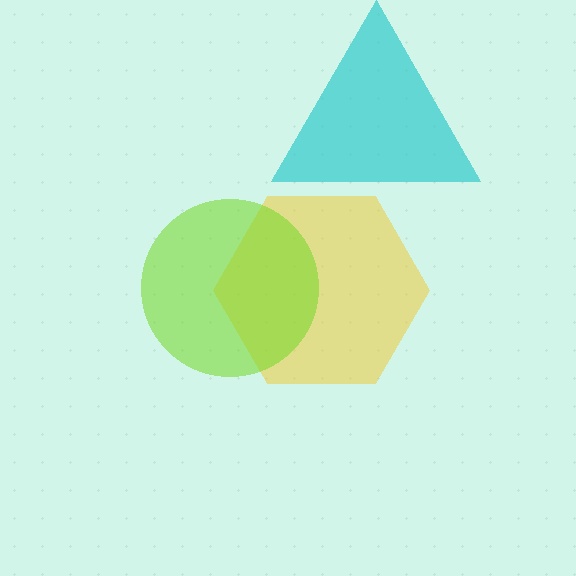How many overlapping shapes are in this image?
There are 3 overlapping shapes in the image.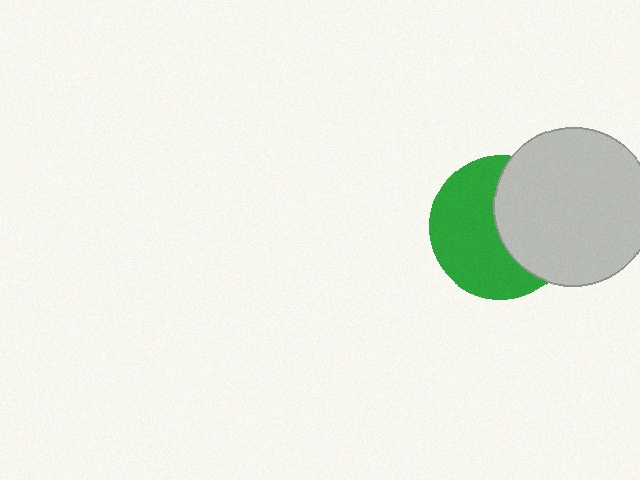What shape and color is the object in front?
The object in front is a light gray circle.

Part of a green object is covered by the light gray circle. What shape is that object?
It is a circle.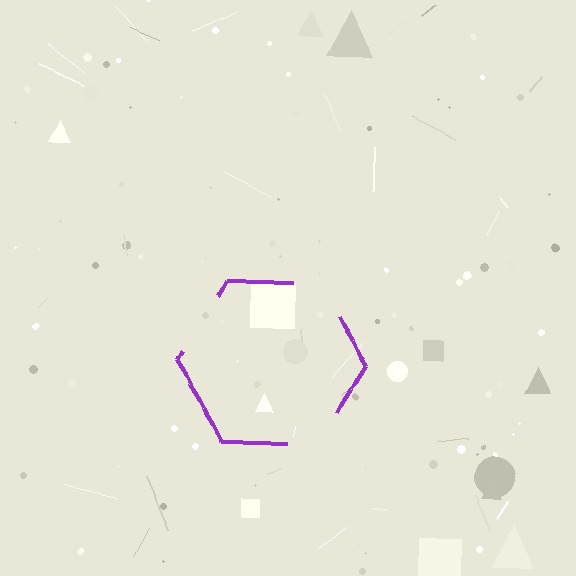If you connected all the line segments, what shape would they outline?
They would outline a hexagon.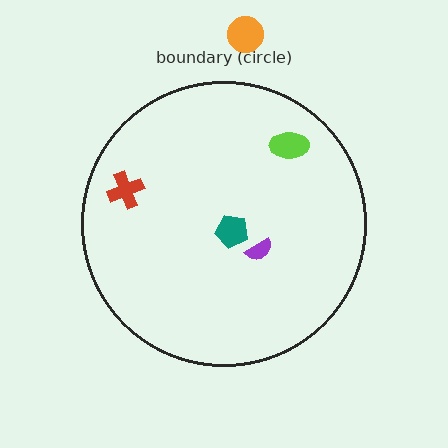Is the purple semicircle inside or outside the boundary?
Inside.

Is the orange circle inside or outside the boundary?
Outside.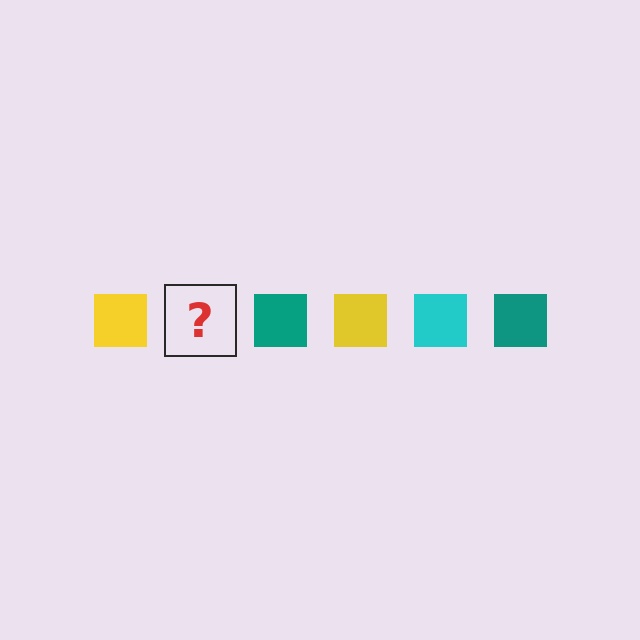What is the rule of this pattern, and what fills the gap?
The rule is that the pattern cycles through yellow, cyan, teal squares. The gap should be filled with a cyan square.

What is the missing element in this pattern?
The missing element is a cyan square.